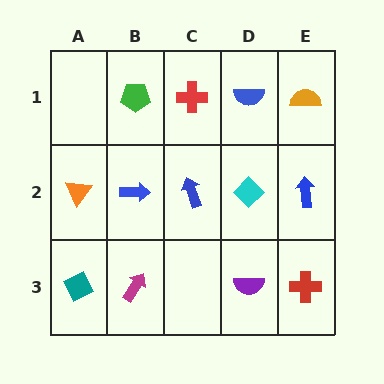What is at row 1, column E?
An orange semicircle.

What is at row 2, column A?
An orange triangle.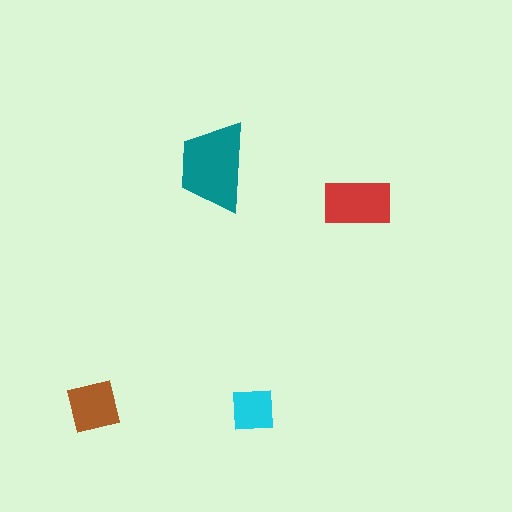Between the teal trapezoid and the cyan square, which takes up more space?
The teal trapezoid.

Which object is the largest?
The teal trapezoid.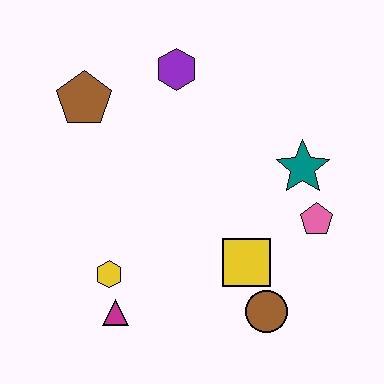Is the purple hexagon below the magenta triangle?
No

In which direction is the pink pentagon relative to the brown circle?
The pink pentagon is above the brown circle.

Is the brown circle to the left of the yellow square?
No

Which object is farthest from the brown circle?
The brown pentagon is farthest from the brown circle.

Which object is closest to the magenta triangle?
The yellow hexagon is closest to the magenta triangle.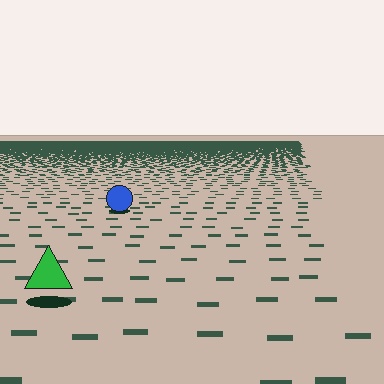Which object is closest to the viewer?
The green triangle is closest. The texture marks near it are larger and more spread out.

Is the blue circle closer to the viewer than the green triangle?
No. The green triangle is closer — you can tell from the texture gradient: the ground texture is coarser near it.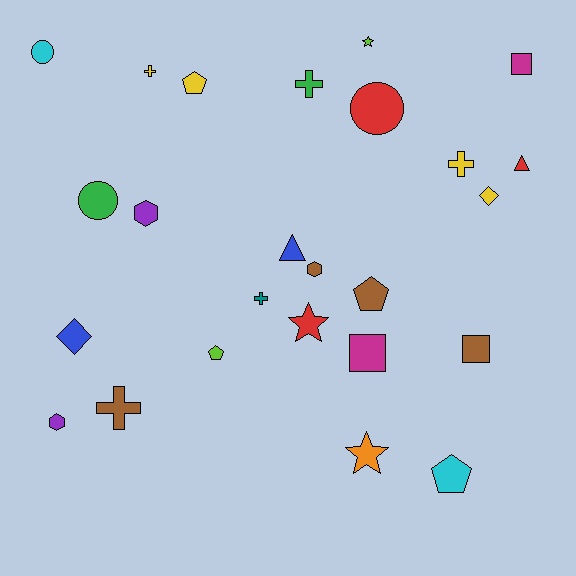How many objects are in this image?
There are 25 objects.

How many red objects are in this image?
There are 3 red objects.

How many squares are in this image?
There are 3 squares.